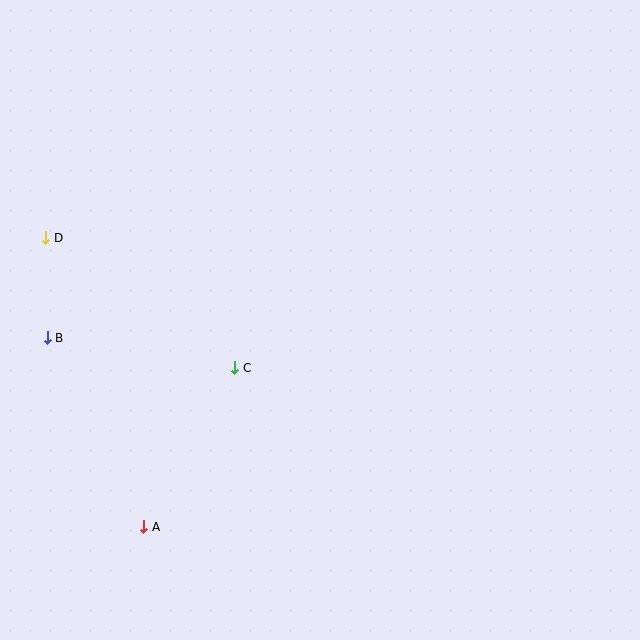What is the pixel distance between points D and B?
The distance between D and B is 100 pixels.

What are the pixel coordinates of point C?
Point C is at (235, 368).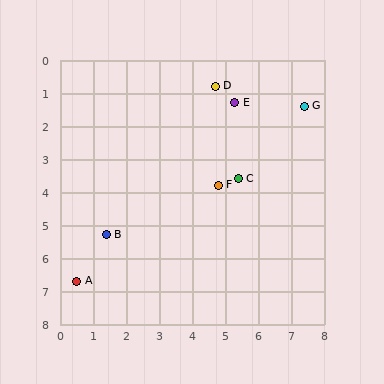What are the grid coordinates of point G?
Point G is at approximately (7.4, 1.4).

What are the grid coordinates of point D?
Point D is at approximately (4.7, 0.8).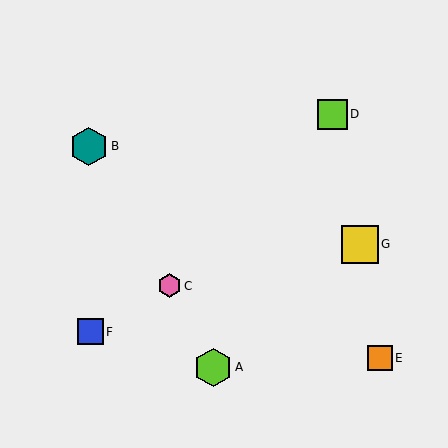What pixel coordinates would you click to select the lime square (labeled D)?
Click at (332, 114) to select the lime square D.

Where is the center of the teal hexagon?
The center of the teal hexagon is at (89, 147).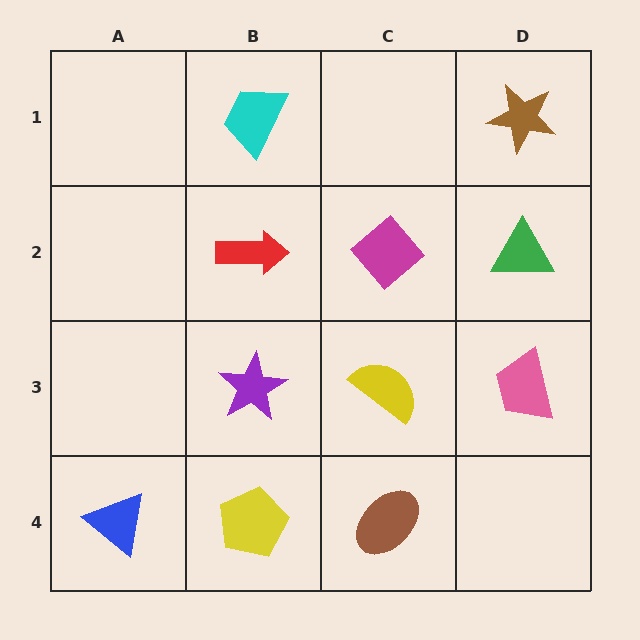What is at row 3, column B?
A purple star.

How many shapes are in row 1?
2 shapes.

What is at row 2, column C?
A magenta diamond.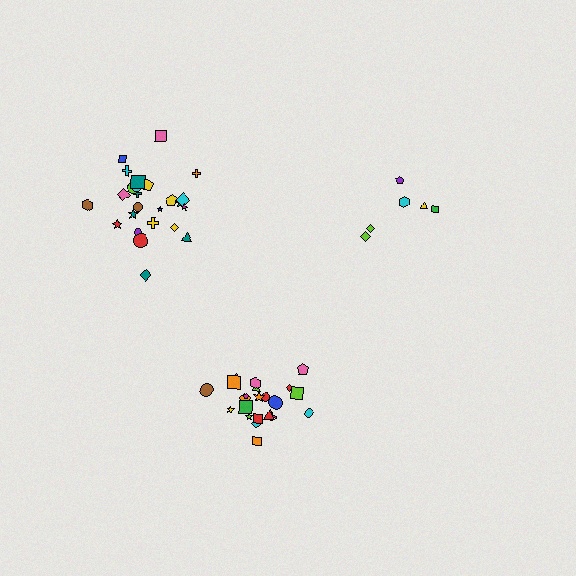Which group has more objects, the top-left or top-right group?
The top-left group.